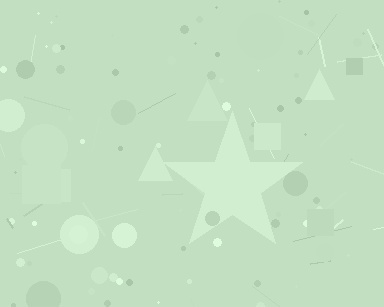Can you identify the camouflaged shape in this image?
The camouflaged shape is a star.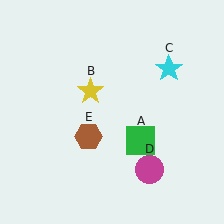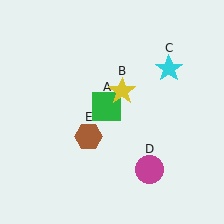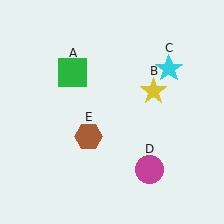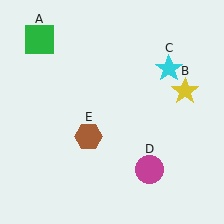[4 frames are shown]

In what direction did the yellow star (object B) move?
The yellow star (object B) moved right.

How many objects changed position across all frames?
2 objects changed position: green square (object A), yellow star (object B).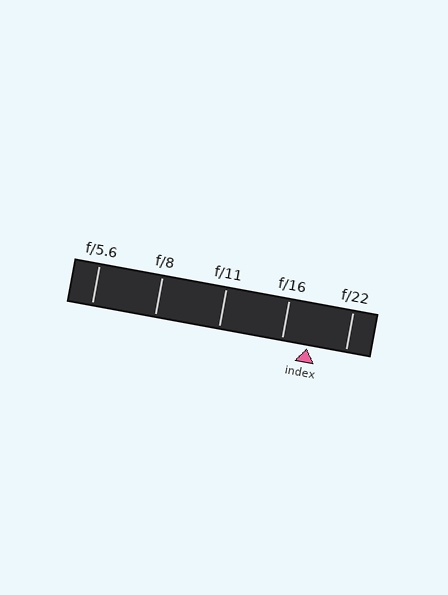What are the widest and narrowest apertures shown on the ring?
The widest aperture shown is f/5.6 and the narrowest is f/22.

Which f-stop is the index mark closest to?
The index mark is closest to f/16.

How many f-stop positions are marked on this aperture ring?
There are 5 f-stop positions marked.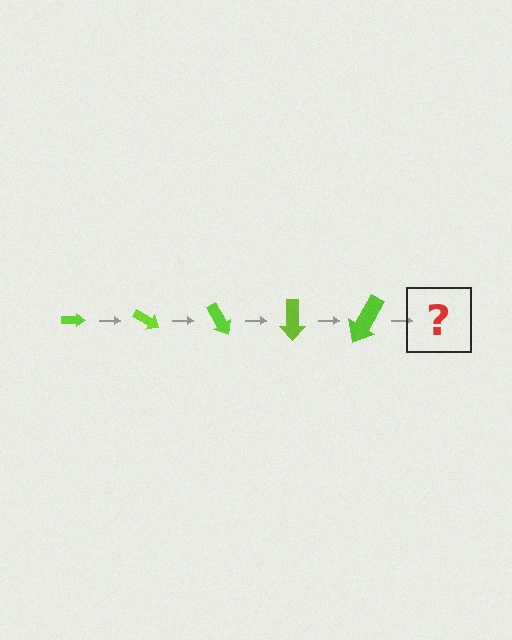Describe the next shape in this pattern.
It should be an arrow, larger than the previous one and rotated 150 degrees from the start.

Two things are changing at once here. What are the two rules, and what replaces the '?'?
The two rules are that the arrow grows larger each step and it rotates 30 degrees each step. The '?' should be an arrow, larger than the previous one and rotated 150 degrees from the start.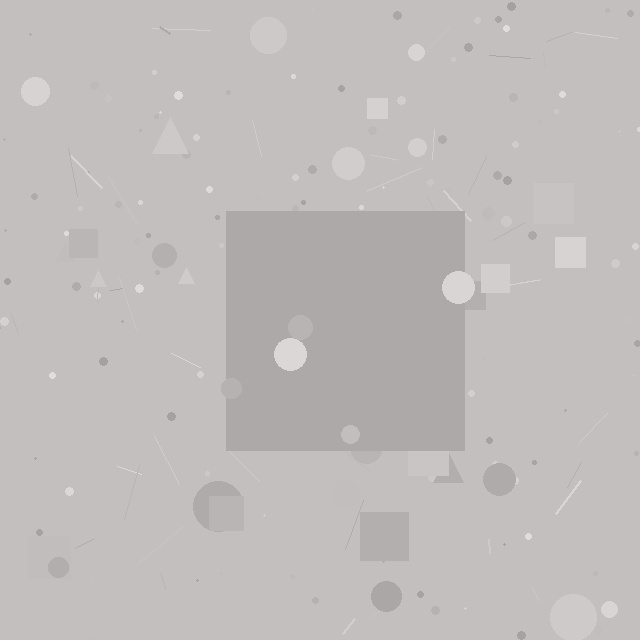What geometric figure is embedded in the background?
A square is embedded in the background.